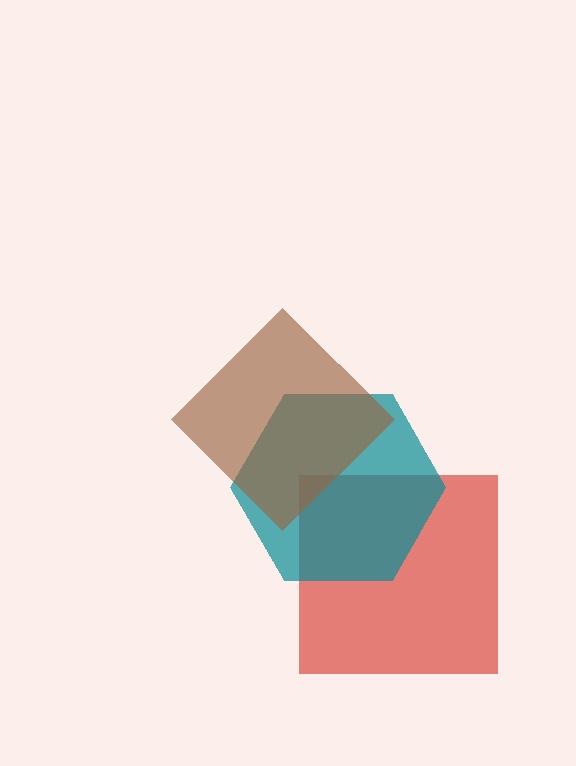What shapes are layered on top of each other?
The layered shapes are: a red square, a teal hexagon, a brown diamond.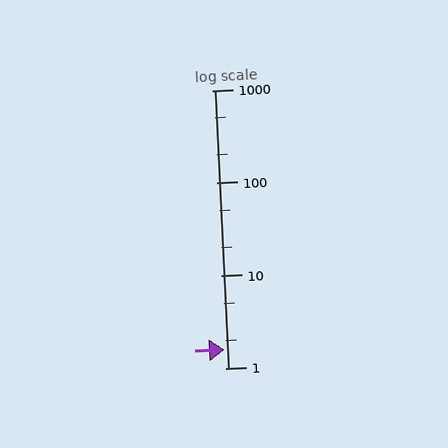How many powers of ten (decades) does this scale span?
The scale spans 3 decades, from 1 to 1000.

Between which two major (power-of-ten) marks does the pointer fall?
The pointer is between 1 and 10.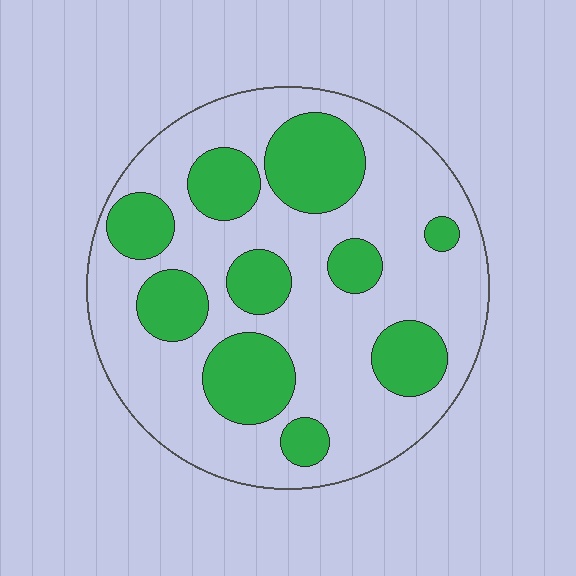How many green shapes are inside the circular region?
10.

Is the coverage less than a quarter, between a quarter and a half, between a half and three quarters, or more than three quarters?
Between a quarter and a half.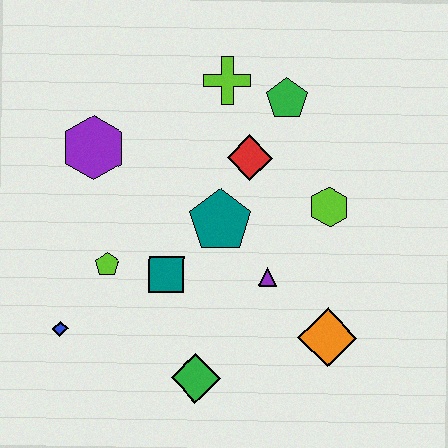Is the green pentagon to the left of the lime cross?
No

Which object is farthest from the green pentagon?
The blue diamond is farthest from the green pentagon.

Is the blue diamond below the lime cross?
Yes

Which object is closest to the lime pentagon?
The teal square is closest to the lime pentagon.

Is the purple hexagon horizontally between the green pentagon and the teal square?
No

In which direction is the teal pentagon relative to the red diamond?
The teal pentagon is below the red diamond.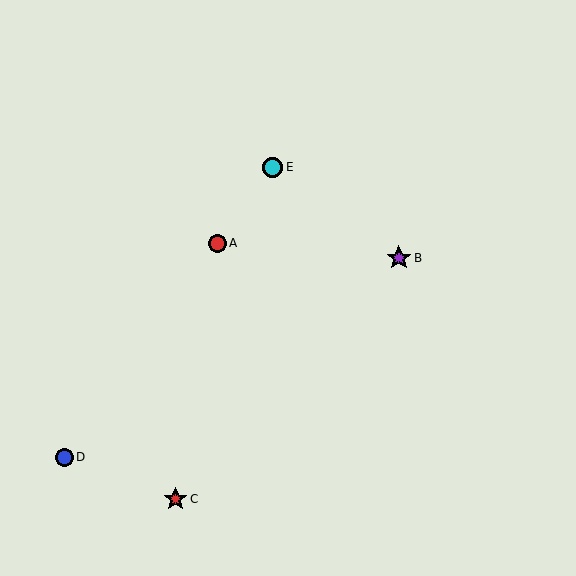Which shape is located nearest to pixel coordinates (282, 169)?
The cyan circle (labeled E) at (273, 167) is nearest to that location.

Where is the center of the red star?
The center of the red star is at (175, 499).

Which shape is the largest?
The red star (labeled C) is the largest.